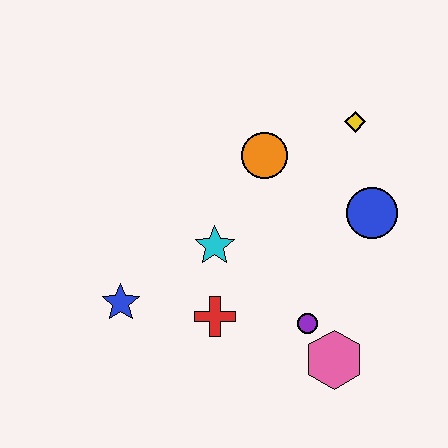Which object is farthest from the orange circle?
The pink hexagon is farthest from the orange circle.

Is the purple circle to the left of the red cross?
No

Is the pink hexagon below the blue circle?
Yes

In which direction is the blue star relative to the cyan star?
The blue star is to the left of the cyan star.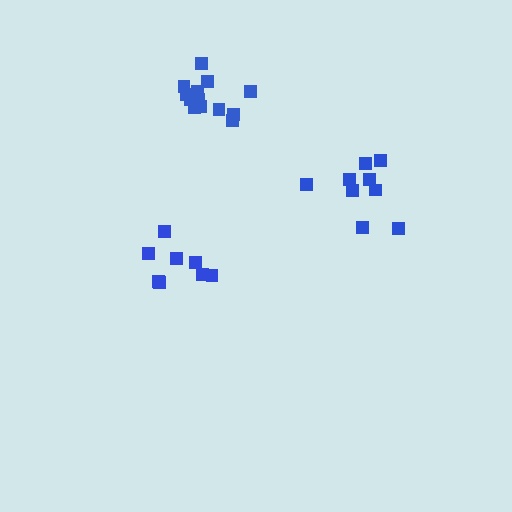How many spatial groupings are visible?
There are 3 spatial groupings.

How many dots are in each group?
Group 1: 13 dots, Group 2: 9 dots, Group 3: 8 dots (30 total).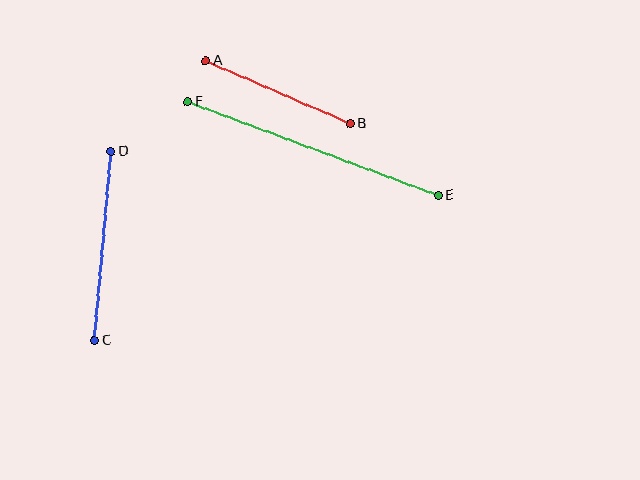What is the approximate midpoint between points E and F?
The midpoint is at approximately (313, 149) pixels.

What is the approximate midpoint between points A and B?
The midpoint is at approximately (278, 92) pixels.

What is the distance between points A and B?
The distance is approximately 158 pixels.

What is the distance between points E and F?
The distance is approximately 267 pixels.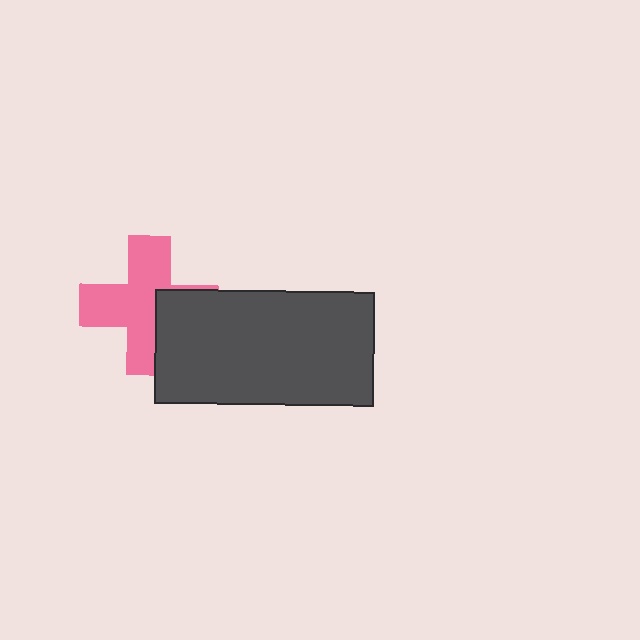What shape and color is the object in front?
The object in front is a dark gray rectangle.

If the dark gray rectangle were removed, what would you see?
You would see the complete pink cross.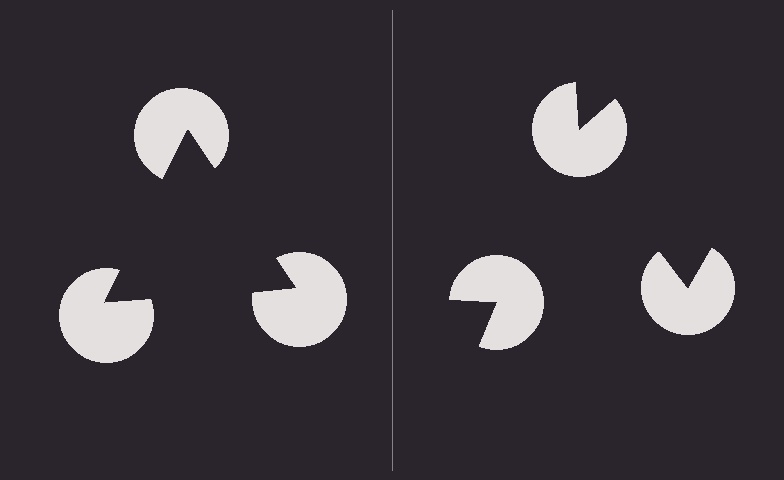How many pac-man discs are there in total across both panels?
6 — 3 on each side.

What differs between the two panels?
The pac-man discs are positioned identically on both sides; only the wedge orientations differ. On the left they align to a triangle; on the right they are misaligned.